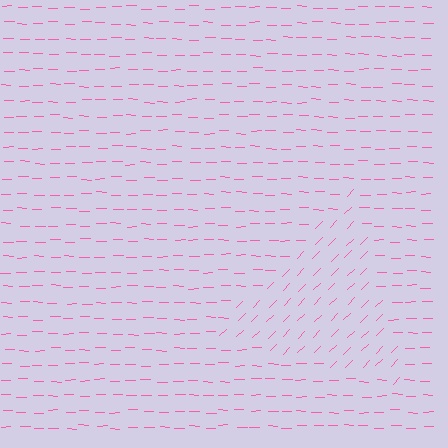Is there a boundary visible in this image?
Yes, there is a texture boundary formed by a change in line orientation.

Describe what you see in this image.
The image is filled with small pink line segments. A triangle region in the image has lines oriented differently from the surrounding lines, creating a visible texture boundary.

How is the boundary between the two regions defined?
The boundary is defined purely by a change in line orientation (approximately 45 degrees difference). All lines are the same color and thickness.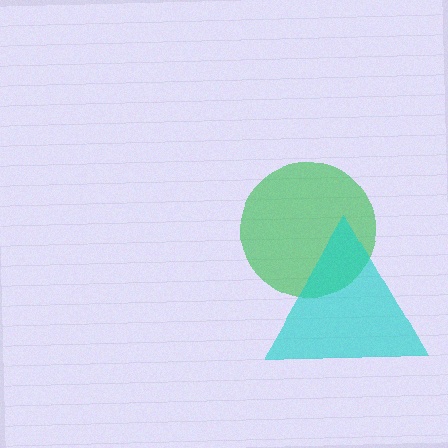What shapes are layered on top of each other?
The layered shapes are: a green circle, a cyan triangle.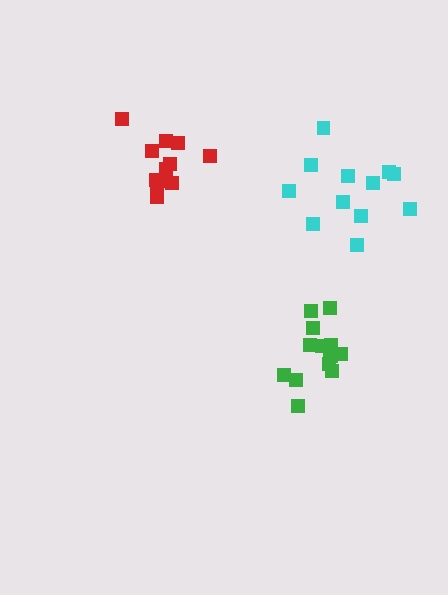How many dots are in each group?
Group 1: 12 dots, Group 2: 15 dots, Group 3: 12 dots (39 total).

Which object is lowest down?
The green cluster is bottommost.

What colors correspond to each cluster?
The clusters are colored: cyan, green, red.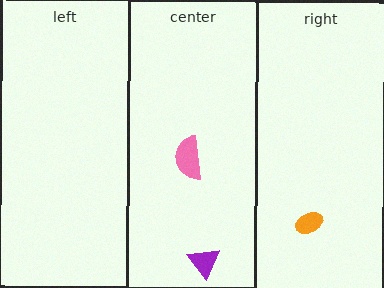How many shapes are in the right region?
1.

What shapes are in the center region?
The purple triangle, the pink semicircle.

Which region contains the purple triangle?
The center region.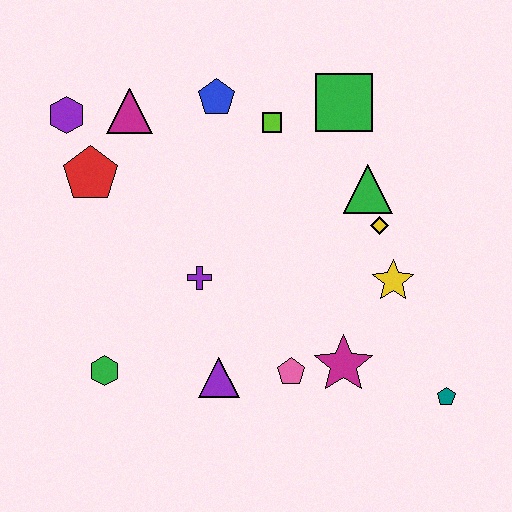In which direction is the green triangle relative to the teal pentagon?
The green triangle is above the teal pentagon.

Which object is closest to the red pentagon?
The purple hexagon is closest to the red pentagon.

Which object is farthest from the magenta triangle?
The teal pentagon is farthest from the magenta triangle.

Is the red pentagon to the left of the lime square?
Yes